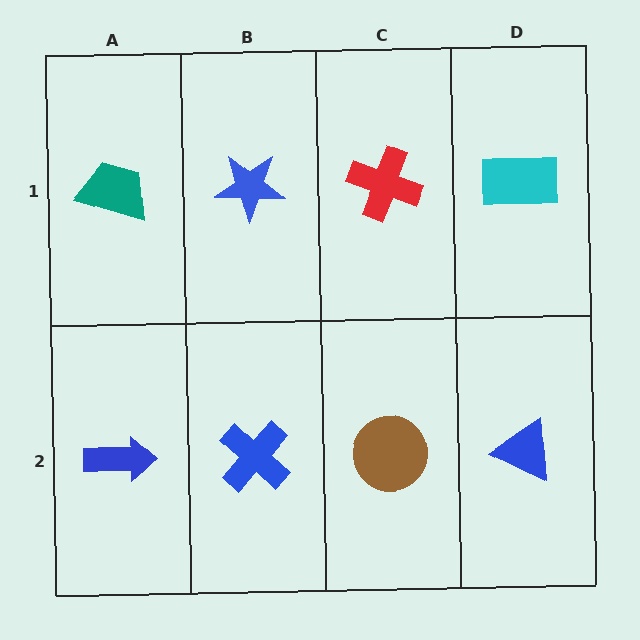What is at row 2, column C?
A brown circle.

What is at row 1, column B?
A blue star.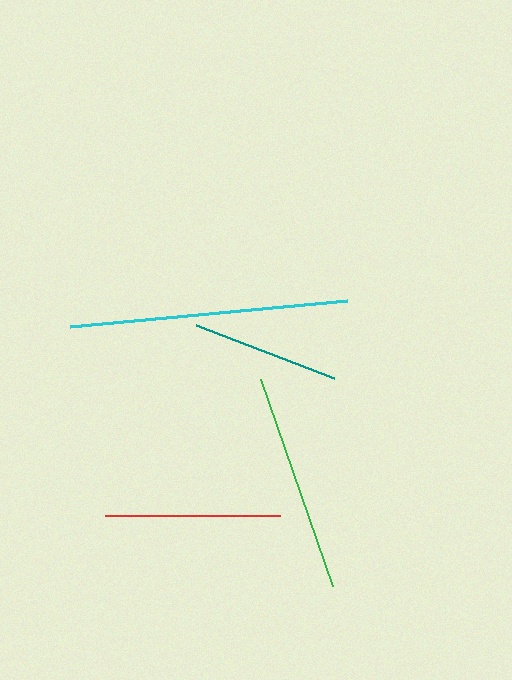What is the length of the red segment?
The red segment is approximately 175 pixels long.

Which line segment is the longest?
The cyan line is the longest at approximately 278 pixels.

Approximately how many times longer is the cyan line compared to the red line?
The cyan line is approximately 1.6 times the length of the red line.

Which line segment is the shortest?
The teal line is the shortest at approximately 147 pixels.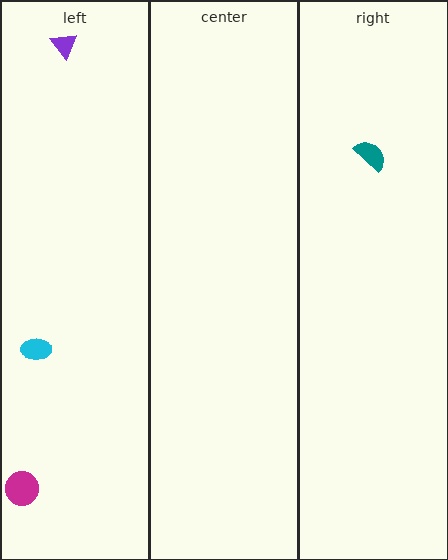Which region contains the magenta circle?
The left region.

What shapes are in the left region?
The purple triangle, the cyan ellipse, the magenta circle.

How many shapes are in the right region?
1.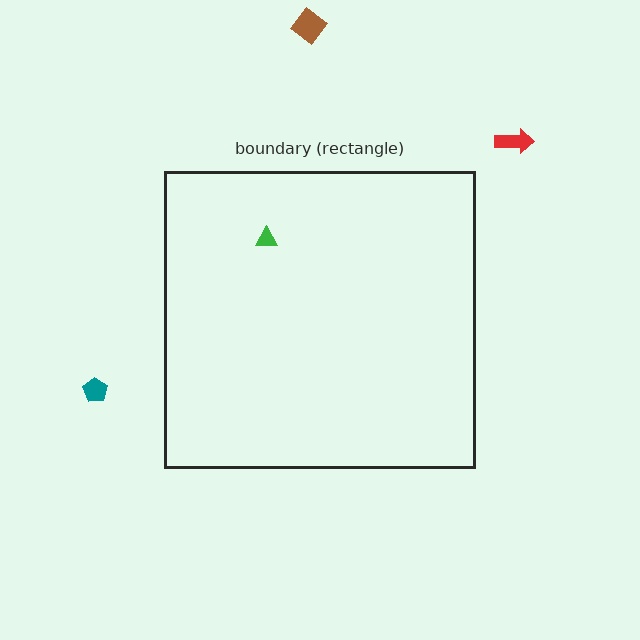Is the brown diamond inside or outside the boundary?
Outside.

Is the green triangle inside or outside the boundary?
Inside.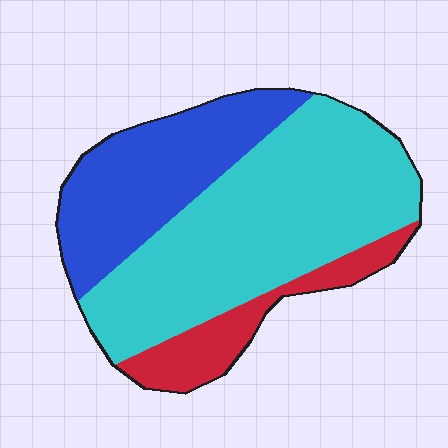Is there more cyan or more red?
Cyan.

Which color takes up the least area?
Red, at roughly 15%.